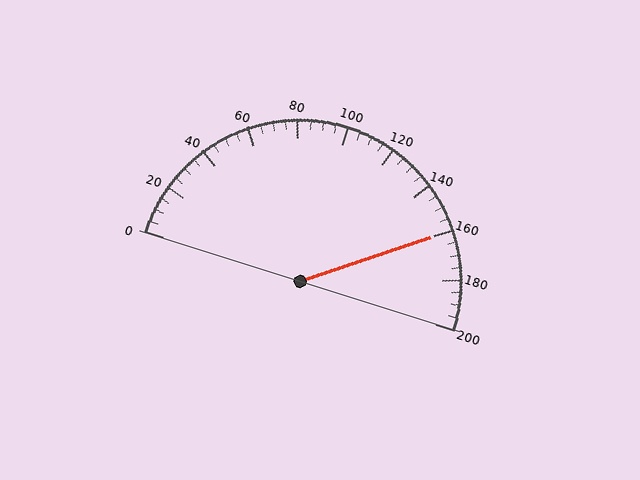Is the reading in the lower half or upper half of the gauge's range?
The reading is in the upper half of the range (0 to 200).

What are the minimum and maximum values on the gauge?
The gauge ranges from 0 to 200.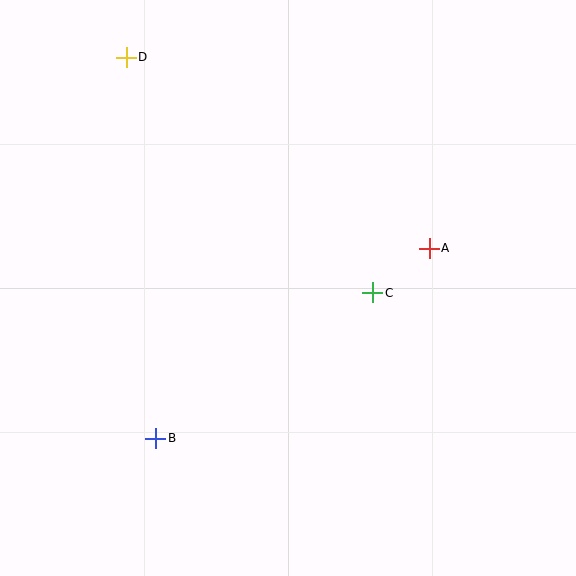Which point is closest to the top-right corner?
Point A is closest to the top-right corner.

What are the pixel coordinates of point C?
Point C is at (373, 293).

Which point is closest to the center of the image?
Point C at (373, 293) is closest to the center.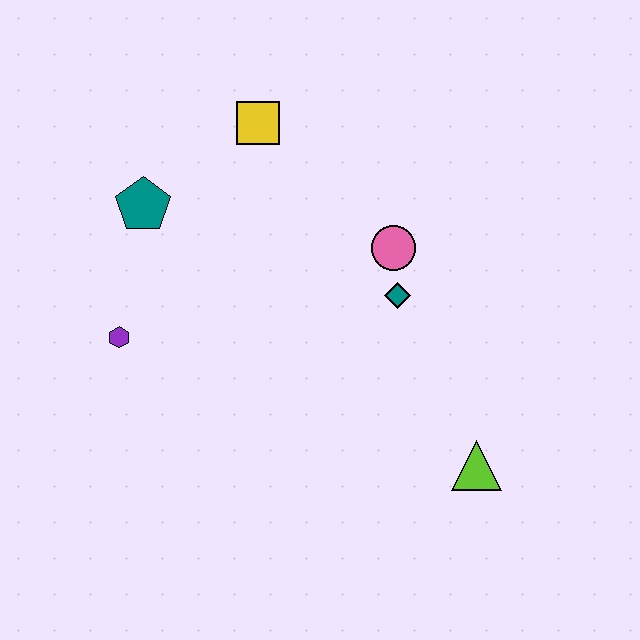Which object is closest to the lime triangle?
The teal diamond is closest to the lime triangle.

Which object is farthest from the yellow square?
The lime triangle is farthest from the yellow square.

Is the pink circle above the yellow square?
No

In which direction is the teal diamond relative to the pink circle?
The teal diamond is below the pink circle.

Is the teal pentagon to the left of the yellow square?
Yes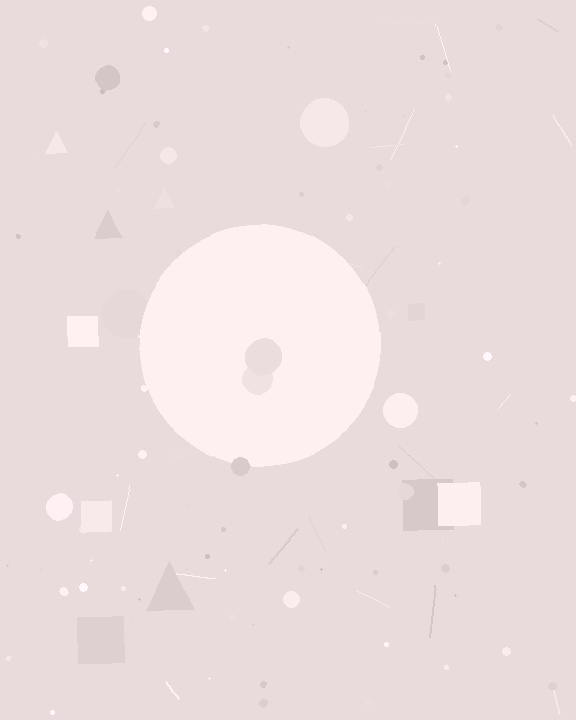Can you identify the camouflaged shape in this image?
The camouflaged shape is a circle.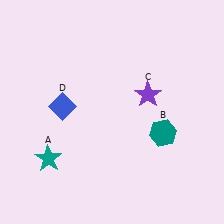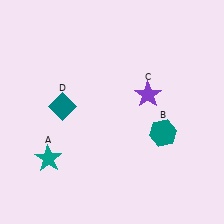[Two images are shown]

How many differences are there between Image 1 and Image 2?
There is 1 difference between the two images.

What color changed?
The diamond (D) changed from blue in Image 1 to teal in Image 2.